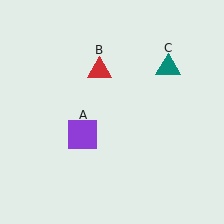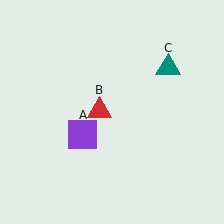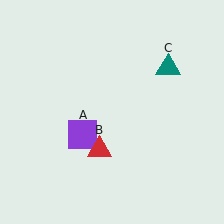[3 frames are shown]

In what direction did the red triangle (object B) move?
The red triangle (object B) moved down.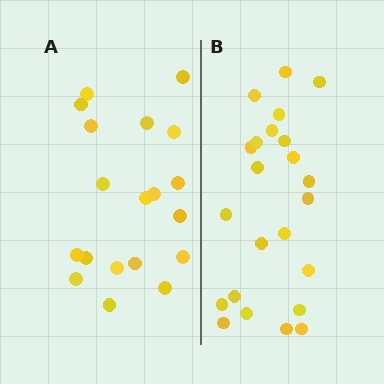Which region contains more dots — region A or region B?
Region B (the right region) has more dots.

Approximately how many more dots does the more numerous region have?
Region B has about 4 more dots than region A.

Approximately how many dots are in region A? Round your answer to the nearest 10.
About 20 dots. (The exact count is 19, which rounds to 20.)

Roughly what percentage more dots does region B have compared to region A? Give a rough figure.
About 20% more.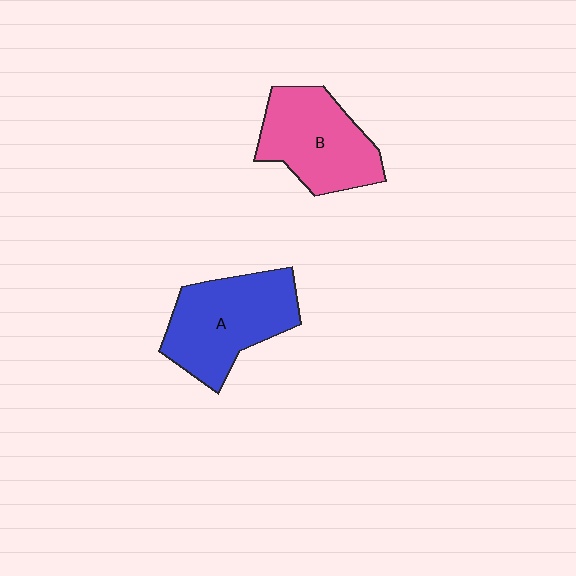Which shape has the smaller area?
Shape B (pink).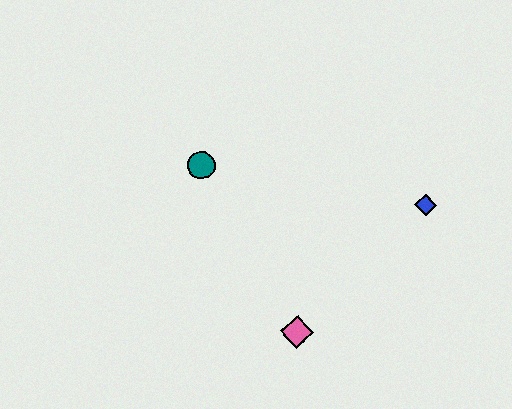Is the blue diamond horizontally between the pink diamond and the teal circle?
No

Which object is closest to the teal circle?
The pink diamond is closest to the teal circle.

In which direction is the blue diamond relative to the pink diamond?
The blue diamond is above the pink diamond.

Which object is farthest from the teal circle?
The blue diamond is farthest from the teal circle.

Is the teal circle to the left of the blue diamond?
Yes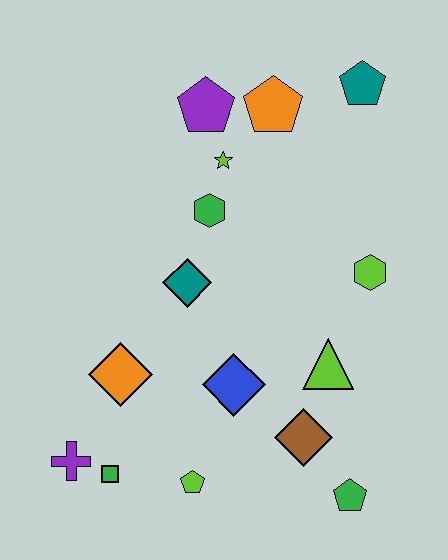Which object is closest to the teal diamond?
The green hexagon is closest to the teal diamond.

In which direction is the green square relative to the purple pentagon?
The green square is below the purple pentagon.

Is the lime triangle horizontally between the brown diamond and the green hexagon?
No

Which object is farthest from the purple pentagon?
The green pentagon is farthest from the purple pentagon.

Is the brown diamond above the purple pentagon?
No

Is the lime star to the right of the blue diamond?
No